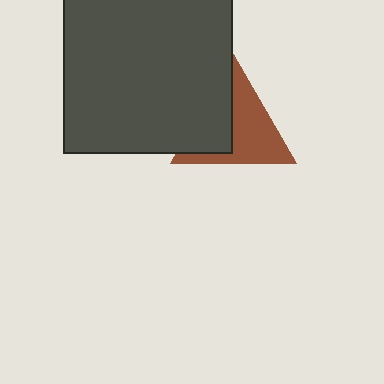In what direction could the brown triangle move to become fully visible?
The brown triangle could move right. That would shift it out from behind the dark gray square entirely.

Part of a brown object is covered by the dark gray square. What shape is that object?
It is a triangle.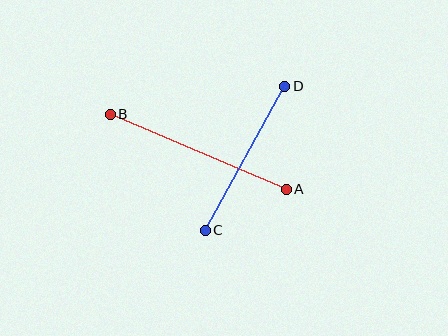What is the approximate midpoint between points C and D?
The midpoint is at approximately (245, 158) pixels.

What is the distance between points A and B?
The distance is approximately 192 pixels.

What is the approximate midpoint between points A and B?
The midpoint is at approximately (198, 152) pixels.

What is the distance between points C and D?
The distance is approximately 164 pixels.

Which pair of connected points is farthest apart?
Points A and B are farthest apart.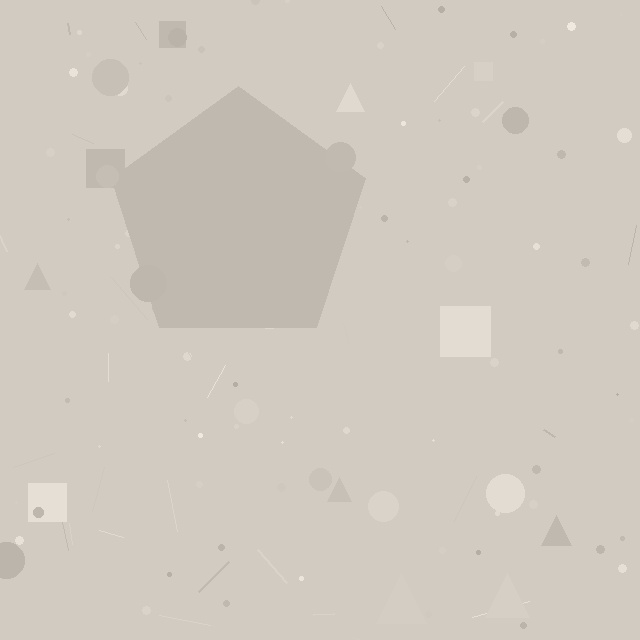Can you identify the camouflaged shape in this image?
The camouflaged shape is a pentagon.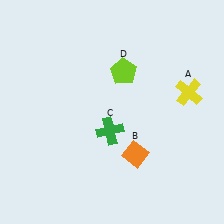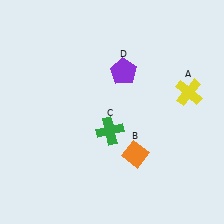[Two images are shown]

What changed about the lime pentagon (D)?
In Image 1, D is lime. In Image 2, it changed to purple.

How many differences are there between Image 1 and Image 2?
There is 1 difference between the two images.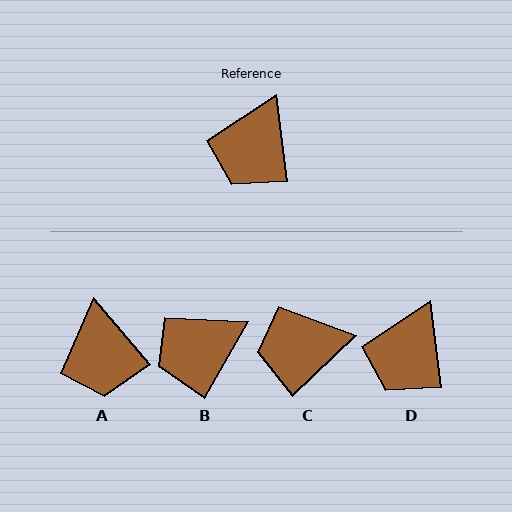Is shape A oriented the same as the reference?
No, it is off by about 33 degrees.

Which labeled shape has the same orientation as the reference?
D.